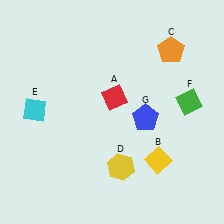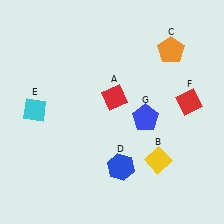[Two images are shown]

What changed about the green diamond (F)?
In Image 1, F is green. In Image 2, it changed to red.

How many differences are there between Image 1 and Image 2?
There are 2 differences between the two images.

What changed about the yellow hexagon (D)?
In Image 1, D is yellow. In Image 2, it changed to blue.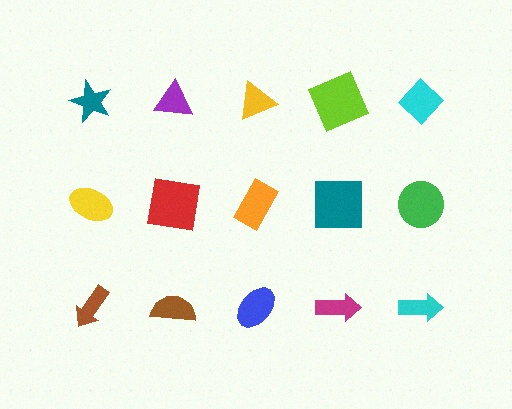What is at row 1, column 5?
A cyan diamond.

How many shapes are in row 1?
5 shapes.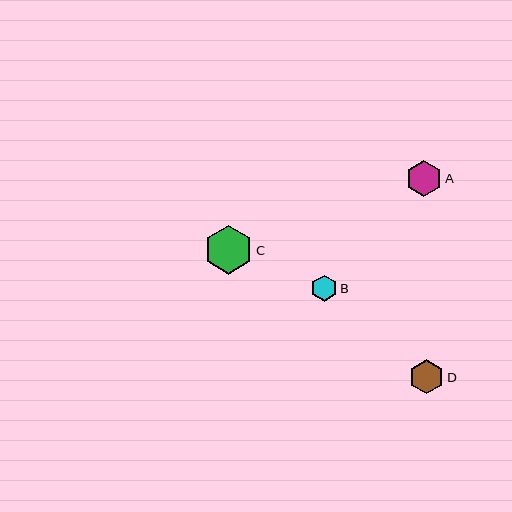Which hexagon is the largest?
Hexagon C is the largest with a size of approximately 49 pixels.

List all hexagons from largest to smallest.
From largest to smallest: C, A, D, B.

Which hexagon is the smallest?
Hexagon B is the smallest with a size of approximately 26 pixels.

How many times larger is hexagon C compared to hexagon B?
Hexagon C is approximately 1.9 times the size of hexagon B.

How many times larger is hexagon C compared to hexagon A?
Hexagon C is approximately 1.4 times the size of hexagon A.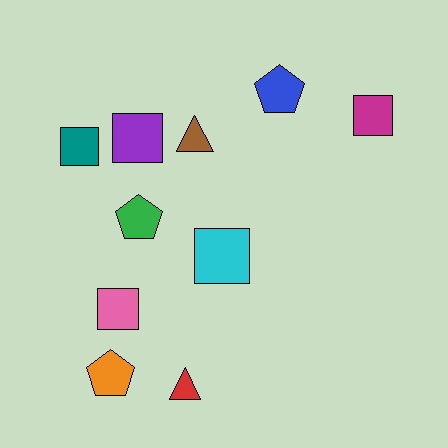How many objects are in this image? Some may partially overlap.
There are 10 objects.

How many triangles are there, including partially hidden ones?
There are 2 triangles.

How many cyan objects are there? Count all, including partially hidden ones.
There is 1 cyan object.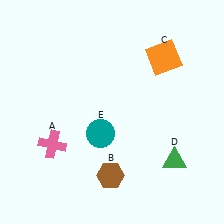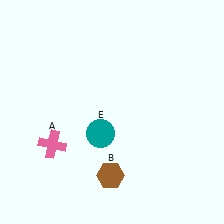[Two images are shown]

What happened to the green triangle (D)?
The green triangle (D) was removed in Image 2. It was in the bottom-right area of Image 1.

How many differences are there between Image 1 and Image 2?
There are 2 differences between the two images.